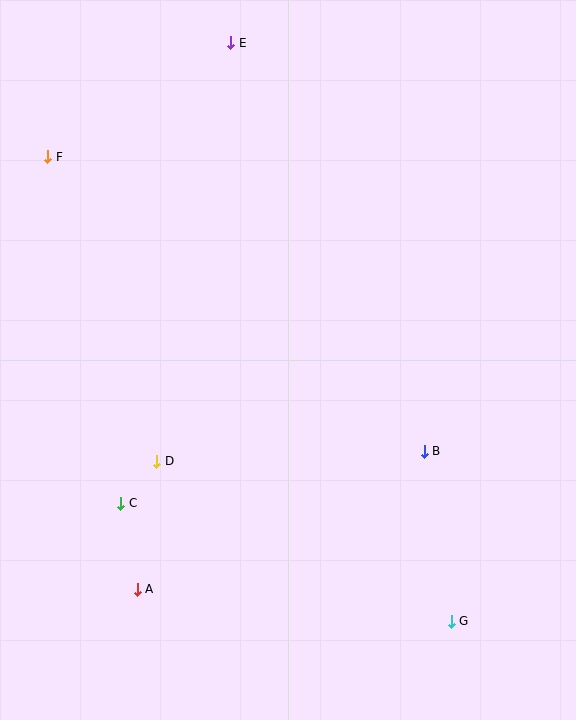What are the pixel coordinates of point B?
Point B is at (424, 451).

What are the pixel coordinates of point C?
Point C is at (121, 503).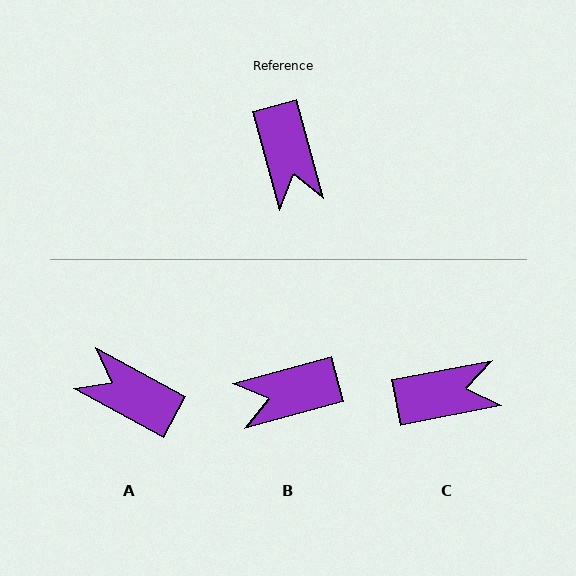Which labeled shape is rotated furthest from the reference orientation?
A, about 134 degrees away.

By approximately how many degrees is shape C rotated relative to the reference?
Approximately 86 degrees counter-clockwise.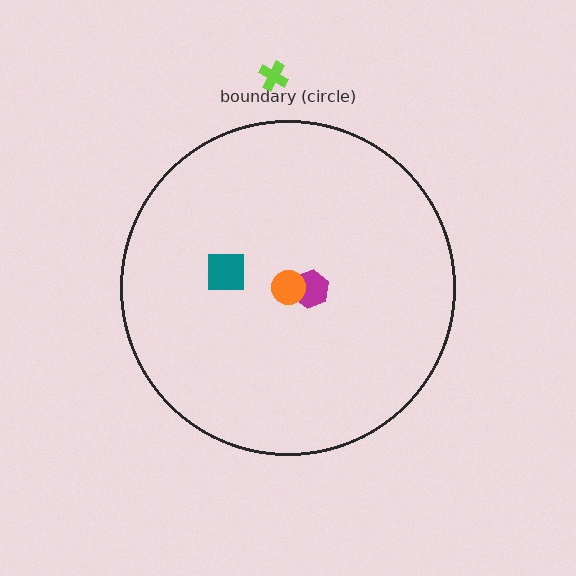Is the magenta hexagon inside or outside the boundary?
Inside.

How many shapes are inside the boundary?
3 inside, 1 outside.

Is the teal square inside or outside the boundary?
Inside.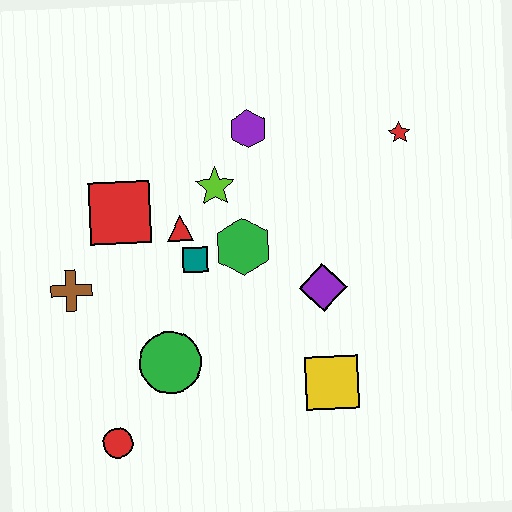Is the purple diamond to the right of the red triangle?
Yes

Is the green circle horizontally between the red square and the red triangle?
Yes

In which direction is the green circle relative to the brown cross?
The green circle is to the right of the brown cross.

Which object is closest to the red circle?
The green circle is closest to the red circle.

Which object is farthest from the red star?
The red circle is farthest from the red star.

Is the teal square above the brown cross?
Yes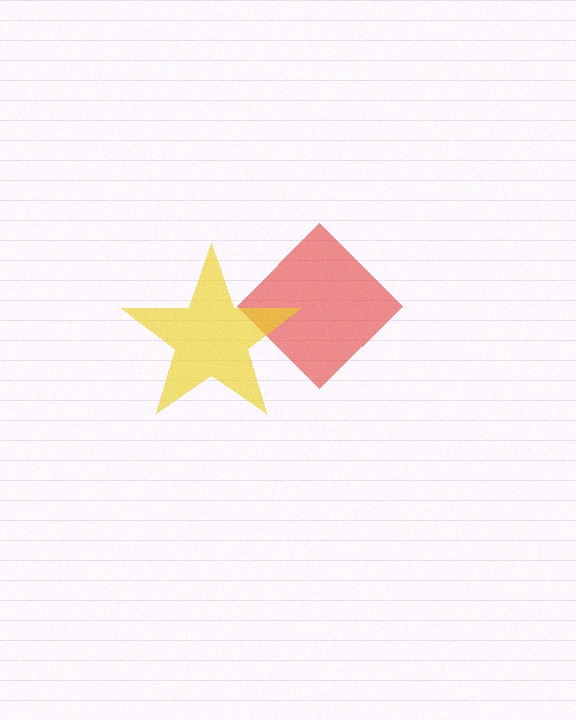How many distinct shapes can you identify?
There are 2 distinct shapes: a red diamond, a yellow star.